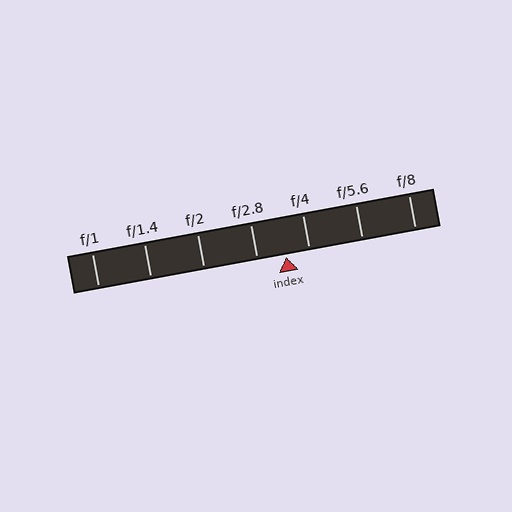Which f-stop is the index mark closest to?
The index mark is closest to f/4.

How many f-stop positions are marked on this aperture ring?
There are 7 f-stop positions marked.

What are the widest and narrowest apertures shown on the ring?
The widest aperture shown is f/1 and the narrowest is f/8.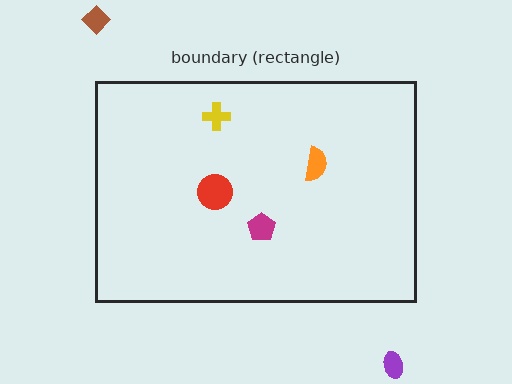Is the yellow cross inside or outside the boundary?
Inside.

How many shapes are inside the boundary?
4 inside, 2 outside.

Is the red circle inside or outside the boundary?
Inside.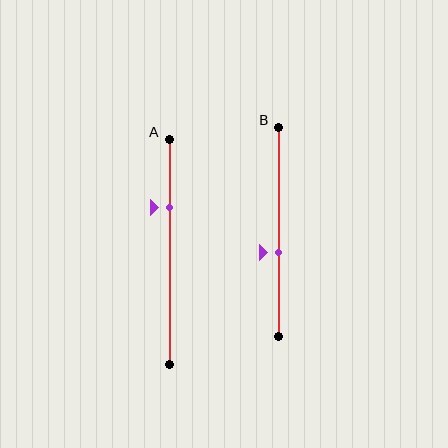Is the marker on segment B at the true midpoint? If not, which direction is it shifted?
No, the marker on segment B is shifted downward by about 10% of the segment length.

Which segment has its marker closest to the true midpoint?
Segment B has its marker closest to the true midpoint.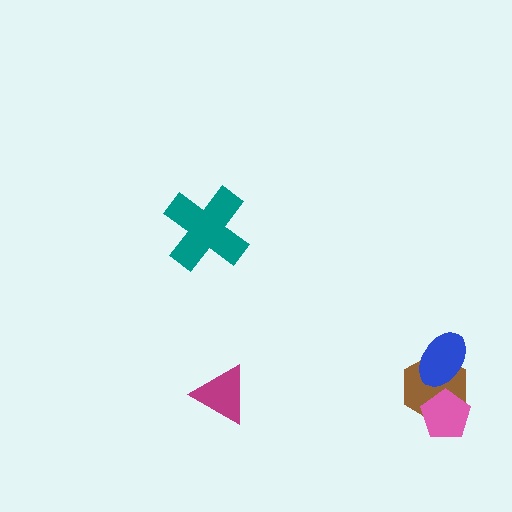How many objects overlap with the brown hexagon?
2 objects overlap with the brown hexagon.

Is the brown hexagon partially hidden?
Yes, it is partially covered by another shape.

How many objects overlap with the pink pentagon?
1 object overlaps with the pink pentagon.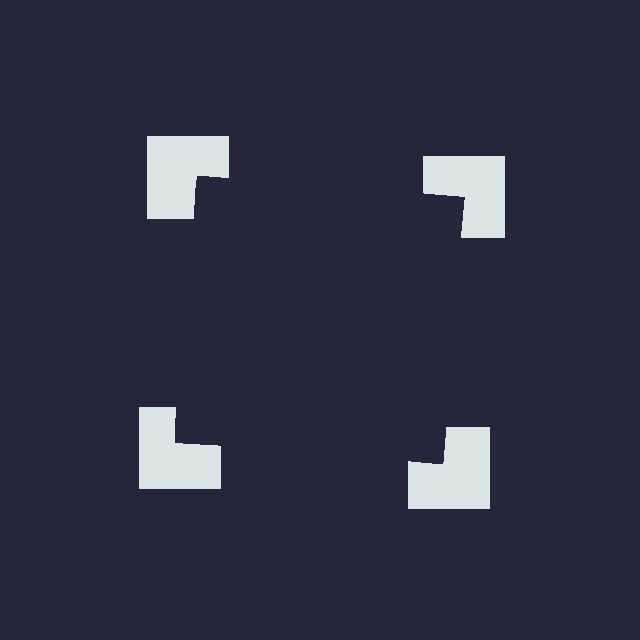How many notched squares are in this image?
There are 4 — one at each vertex of the illusory square.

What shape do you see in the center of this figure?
An illusory square — its edges are inferred from the aligned wedge cuts in the notched squares, not physically drawn.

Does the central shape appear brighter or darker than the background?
It typically appears slightly darker than the background, even though no actual brightness change is drawn.